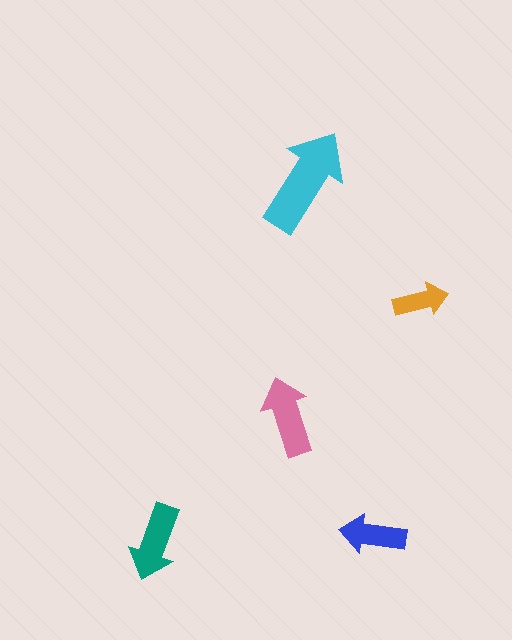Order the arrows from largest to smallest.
the cyan one, the pink one, the teal one, the blue one, the orange one.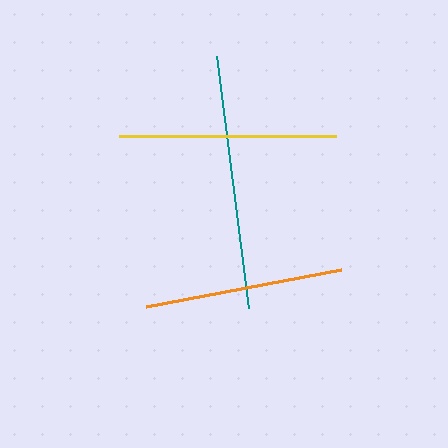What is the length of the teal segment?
The teal segment is approximately 254 pixels long.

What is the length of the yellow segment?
The yellow segment is approximately 217 pixels long.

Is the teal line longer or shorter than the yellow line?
The teal line is longer than the yellow line.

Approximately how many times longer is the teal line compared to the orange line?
The teal line is approximately 1.3 times the length of the orange line.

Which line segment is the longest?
The teal line is the longest at approximately 254 pixels.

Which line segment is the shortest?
The orange line is the shortest at approximately 199 pixels.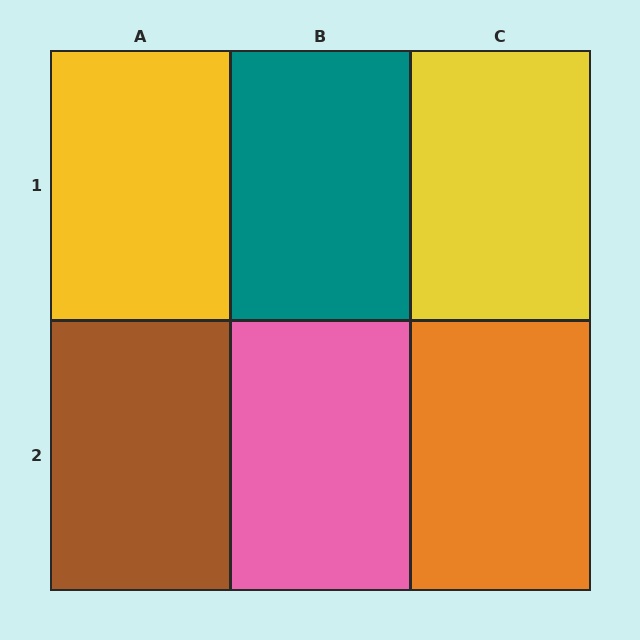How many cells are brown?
1 cell is brown.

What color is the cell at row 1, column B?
Teal.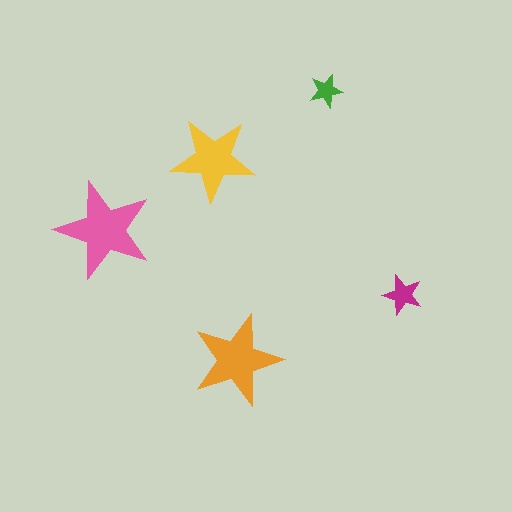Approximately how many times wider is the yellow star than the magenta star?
About 2 times wider.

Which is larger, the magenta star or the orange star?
The orange one.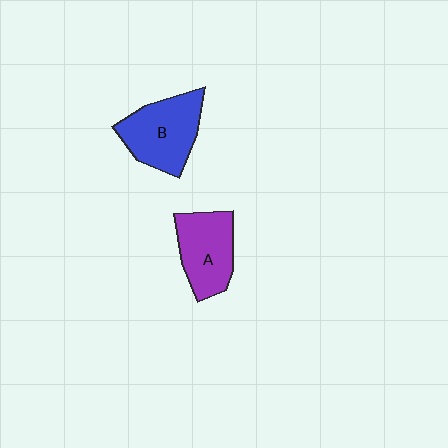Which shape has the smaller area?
Shape A (purple).